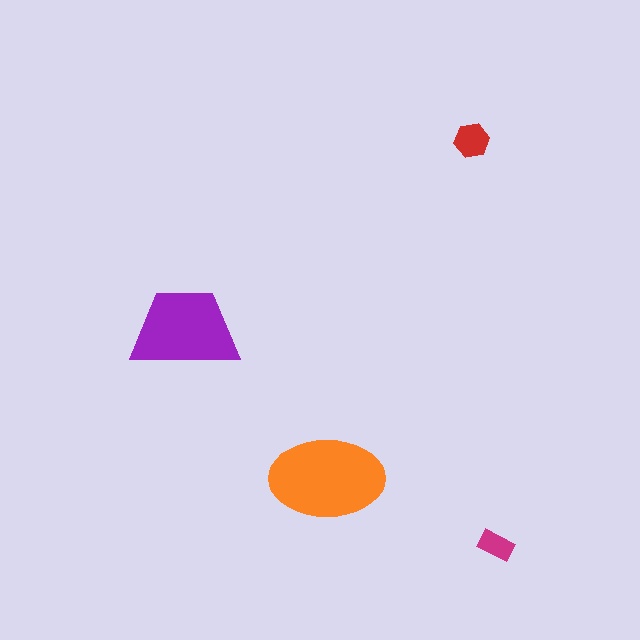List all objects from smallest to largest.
The magenta rectangle, the red hexagon, the purple trapezoid, the orange ellipse.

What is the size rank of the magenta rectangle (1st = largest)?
4th.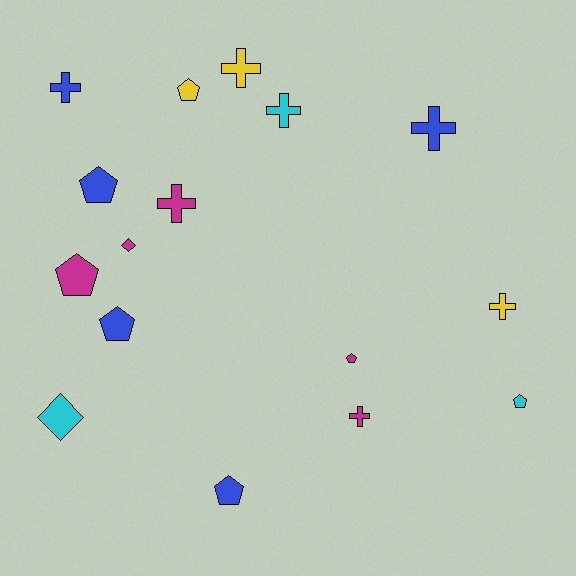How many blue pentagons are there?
There are 3 blue pentagons.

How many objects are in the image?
There are 16 objects.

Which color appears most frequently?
Magenta, with 5 objects.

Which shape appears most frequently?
Cross, with 7 objects.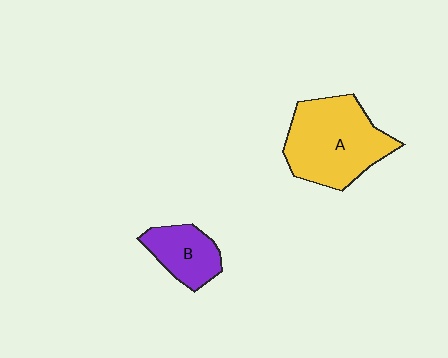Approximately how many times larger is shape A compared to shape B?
Approximately 2.1 times.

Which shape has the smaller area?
Shape B (purple).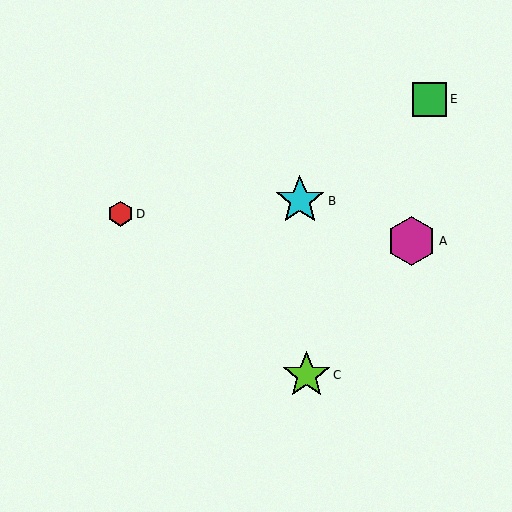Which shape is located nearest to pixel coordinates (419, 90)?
The green square (labeled E) at (430, 99) is nearest to that location.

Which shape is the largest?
The cyan star (labeled B) is the largest.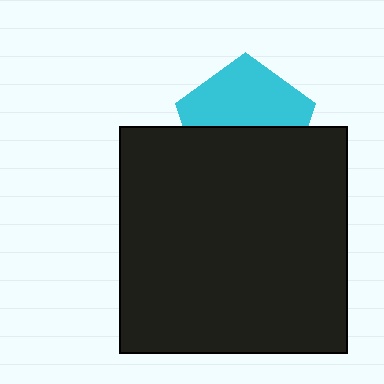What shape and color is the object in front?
The object in front is a black square.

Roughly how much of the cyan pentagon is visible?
About half of it is visible (roughly 51%).